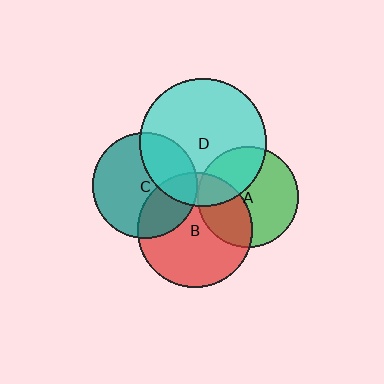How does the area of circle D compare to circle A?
Approximately 1.6 times.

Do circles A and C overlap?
Yes.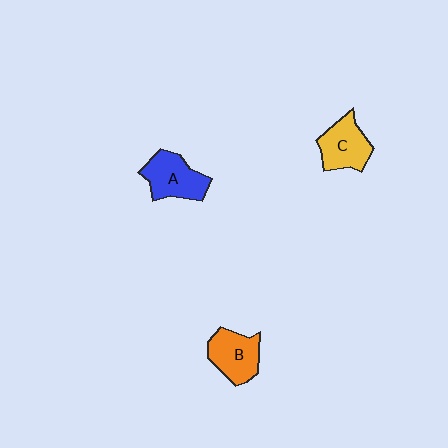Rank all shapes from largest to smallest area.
From largest to smallest: A (blue), B (orange), C (yellow).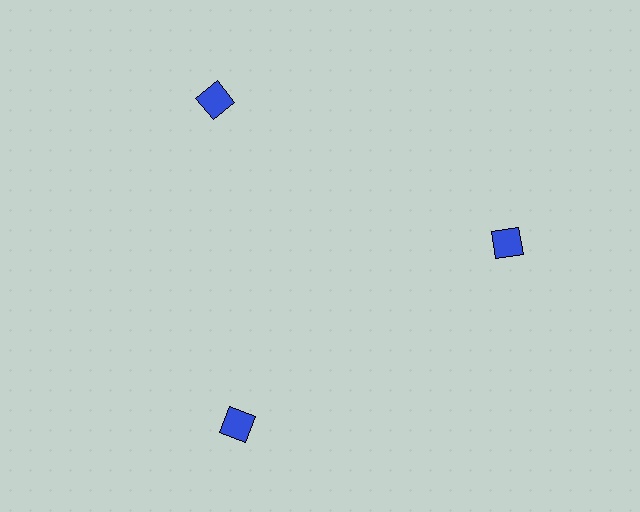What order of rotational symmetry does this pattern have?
This pattern has 3-fold rotational symmetry.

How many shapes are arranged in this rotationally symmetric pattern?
There are 3 shapes, arranged in 3 groups of 1.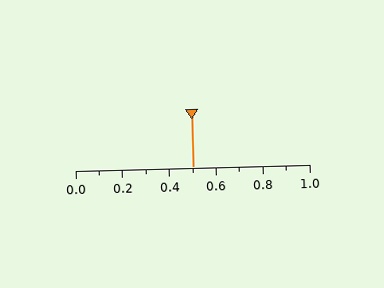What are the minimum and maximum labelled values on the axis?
The axis runs from 0.0 to 1.0.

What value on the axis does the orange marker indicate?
The marker indicates approximately 0.5.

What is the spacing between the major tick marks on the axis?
The major ticks are spaced 0.2 apart.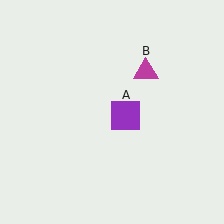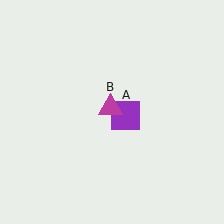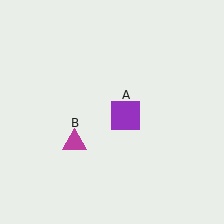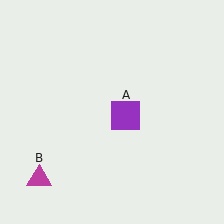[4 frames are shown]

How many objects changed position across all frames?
1 object changed position: magenta triangle (object B).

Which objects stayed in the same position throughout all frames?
Purple square (object A) remained stationary.